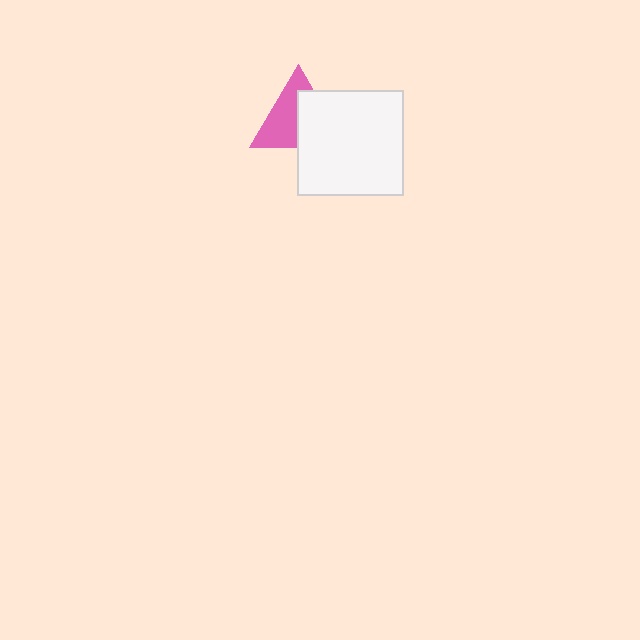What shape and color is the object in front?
The object in front is a white rectangle.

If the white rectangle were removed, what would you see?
You would see the complete pink triangle.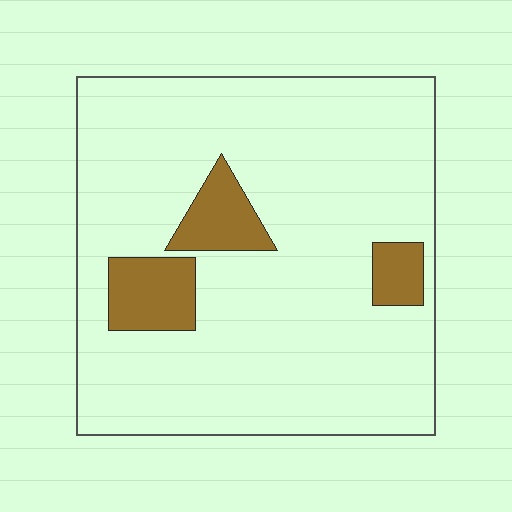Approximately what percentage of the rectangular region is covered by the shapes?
Approximately 10%.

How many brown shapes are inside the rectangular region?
3.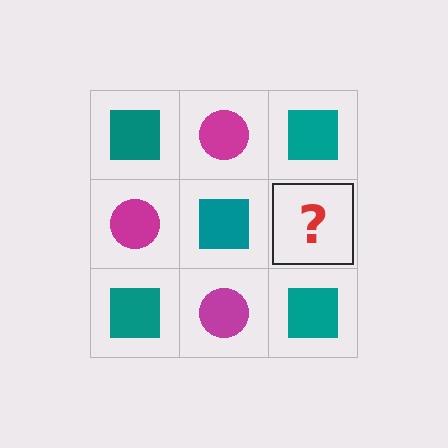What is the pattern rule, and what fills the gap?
The rule is that it alternates teal square and magenta circle in a checkerboard pattern. The gap should be filled with a magenta circle.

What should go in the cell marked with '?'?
The missing cell should contain a magenta circle.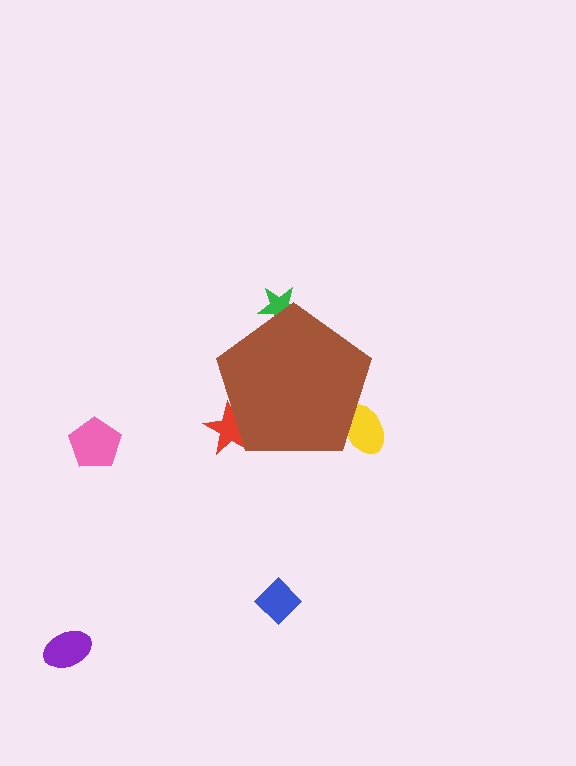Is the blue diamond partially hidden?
No, the blue diamond is fully visible.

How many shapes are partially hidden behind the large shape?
3 shapes are partially hidden.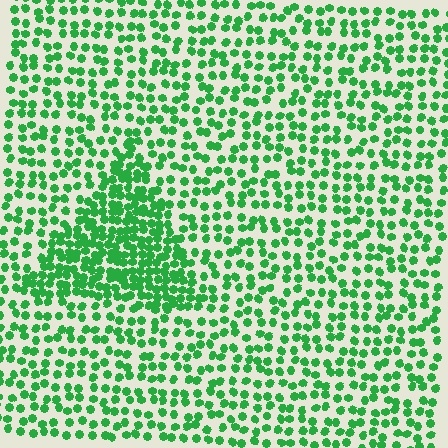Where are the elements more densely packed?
The elements are more densely packed inside the triangle boundary.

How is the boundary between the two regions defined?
The boundary is defined by a change in element density (approximately 2.0x ratio). All elements are the same color, size, and shape.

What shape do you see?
I see a triangle.